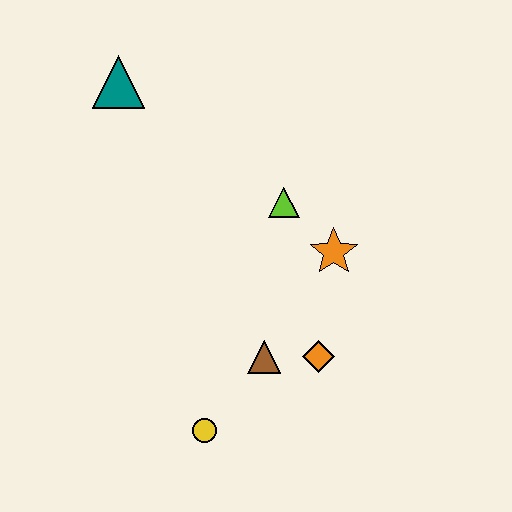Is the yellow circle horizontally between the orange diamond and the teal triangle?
Yes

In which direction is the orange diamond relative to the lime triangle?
The orange diamond is below the lime triangle.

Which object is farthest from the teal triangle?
The yellow circle is farthest from the teal triangle.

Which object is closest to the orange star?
The lime triangle is closest to the orange star.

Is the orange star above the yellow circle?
Yes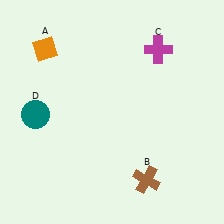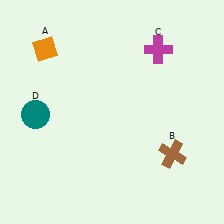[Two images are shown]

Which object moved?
The brown cross (B) moved right.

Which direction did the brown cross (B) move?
The brown cross (B) moved right.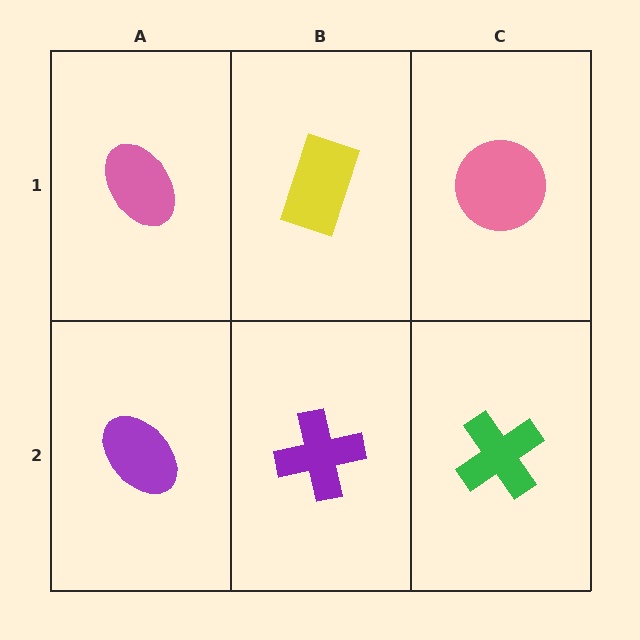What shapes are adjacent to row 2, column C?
A pink circle (row 1, column C), a purple cross (row 2, column B).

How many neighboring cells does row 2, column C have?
2.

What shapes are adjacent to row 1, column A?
A purple ellipse (row 2, column A), a yellow rectangle (row 1, column B).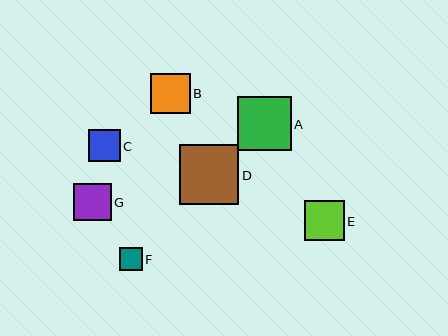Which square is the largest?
Square D is the largest with a size of approximately 59 pixels.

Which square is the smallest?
Square F is the smallest with a size of approximately 23 pixels.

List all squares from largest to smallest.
From largest to smallest: D, A, E, B, G, C, F.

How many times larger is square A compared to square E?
Square A is approximately 1.3 times the size of square E.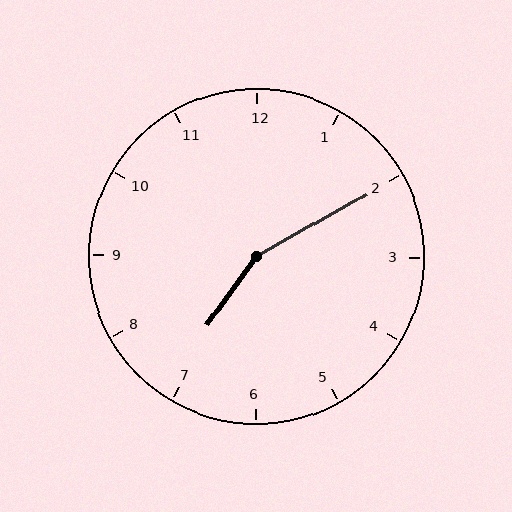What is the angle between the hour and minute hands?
Approximately 155 degrees.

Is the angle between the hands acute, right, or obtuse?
It is obtuse.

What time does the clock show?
7:10.